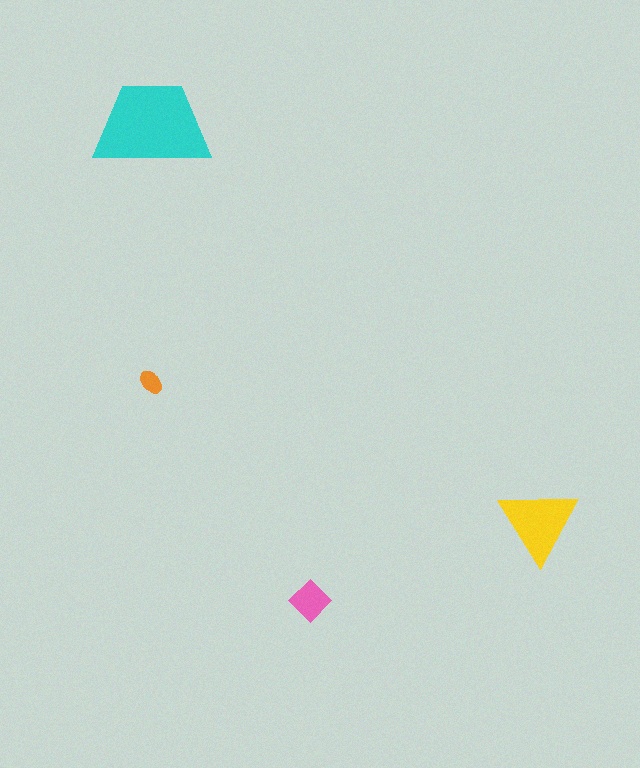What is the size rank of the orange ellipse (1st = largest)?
4th.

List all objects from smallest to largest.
The orange ellipse, the pink diamond, the yellow triangle, the cyan trapezoid.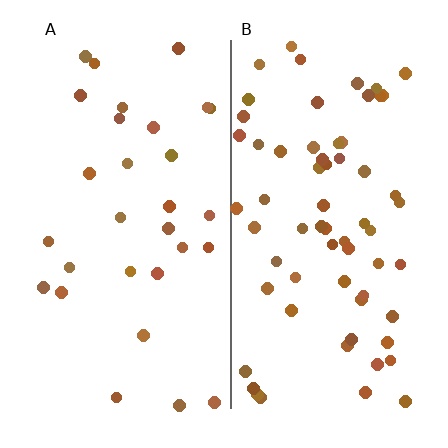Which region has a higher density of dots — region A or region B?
B (the right).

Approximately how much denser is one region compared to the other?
Approximately 2.2× — region B over region A.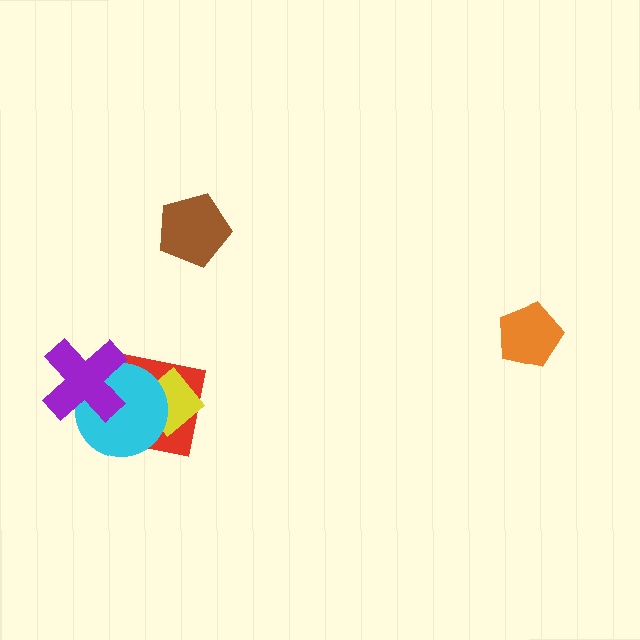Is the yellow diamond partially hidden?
Yes, it is partially covered by another shape.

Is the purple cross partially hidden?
No, no other shape covers it.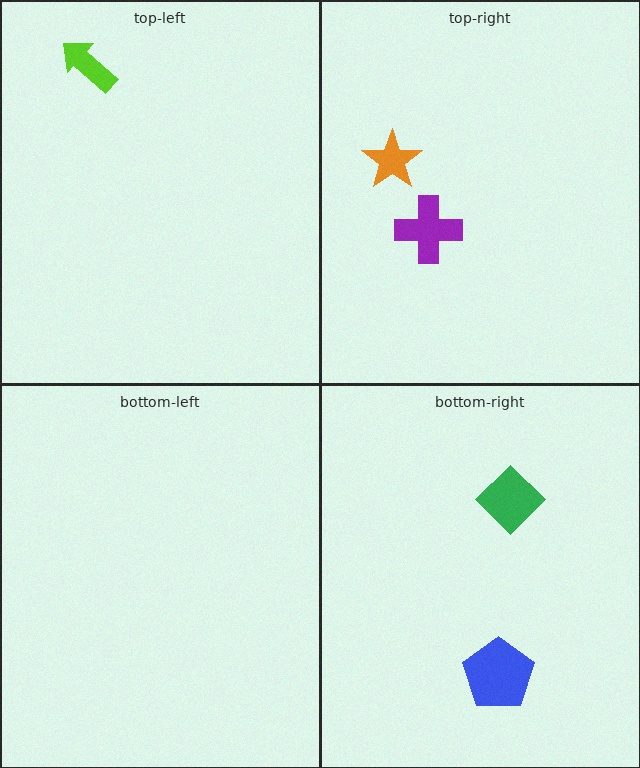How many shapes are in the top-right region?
2.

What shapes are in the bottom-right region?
The blue pentagon, the green diamond.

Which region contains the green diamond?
The bottom-right region.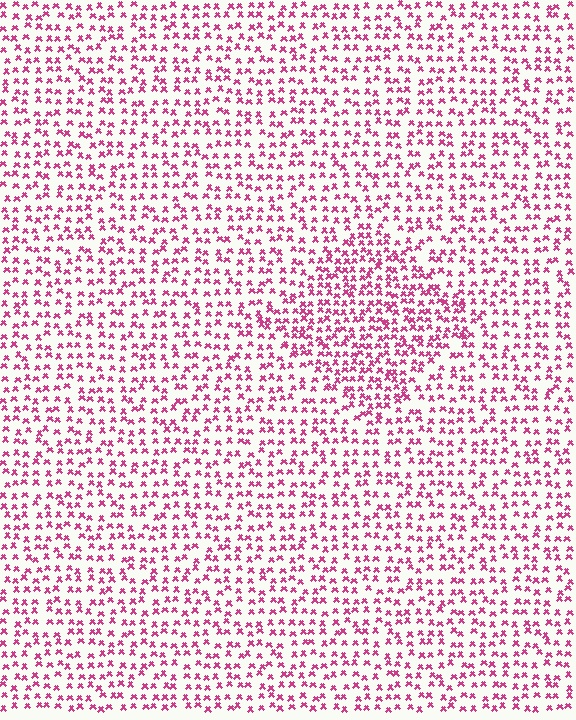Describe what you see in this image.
The image contains small magenta elements arranged at two different densities. A diamond-shaped region is visible where the elements are more densely packed than the surrounding area.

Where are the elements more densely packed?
The elements are more densely packed inside the diamond boundary.